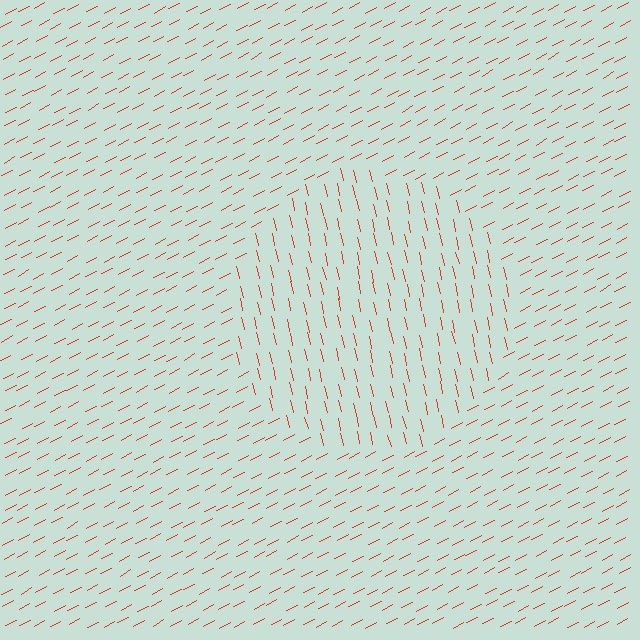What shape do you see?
I see a circle.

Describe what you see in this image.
The image is filled with small red line segments. A circle region in the image has lines oriented differently from the surrounding lines, creating a visible texture boundary.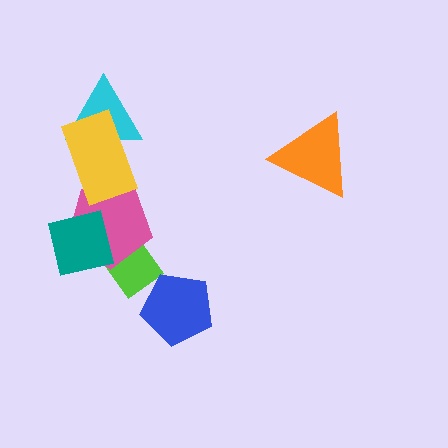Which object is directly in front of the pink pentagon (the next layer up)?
The teal square is directly in front of the pink pentagon.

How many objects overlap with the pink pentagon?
3 objects overlap with the pink pentagon.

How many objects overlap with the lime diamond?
3 objects overlap with the lime diamond.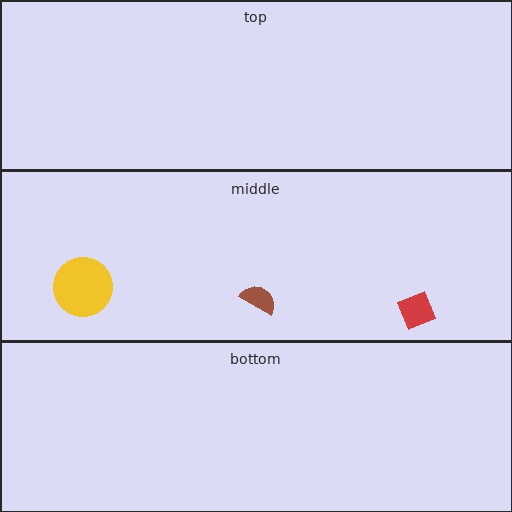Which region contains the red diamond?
The middle region.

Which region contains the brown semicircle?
The middle region.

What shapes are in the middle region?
The red diamond, the brown semicircle, the yellow circle.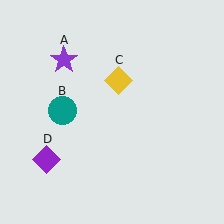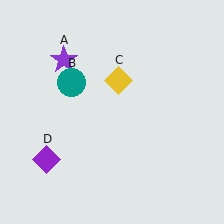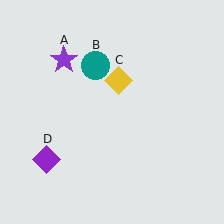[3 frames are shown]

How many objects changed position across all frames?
1 object changed position: teal circle (object B).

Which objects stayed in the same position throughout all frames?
Purple star (object A) and yellow diamond (object C) and purple diamond (object D) remained stationary.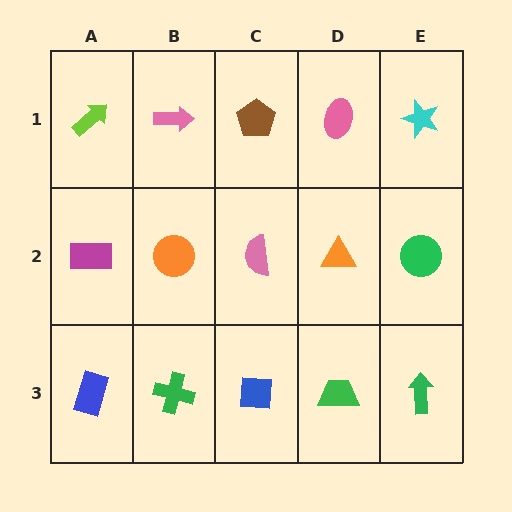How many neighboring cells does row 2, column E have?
3.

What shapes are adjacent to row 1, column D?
An orange triangle (row 2, column D), a brown pentagon (row 1, column C), a cyan star (row 1, column E).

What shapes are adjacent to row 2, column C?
A brown pentagon (row 1, column C), a blue square (row 3, column C), an orange circle (row 2, column B), an orange triangle (row 2, column D).